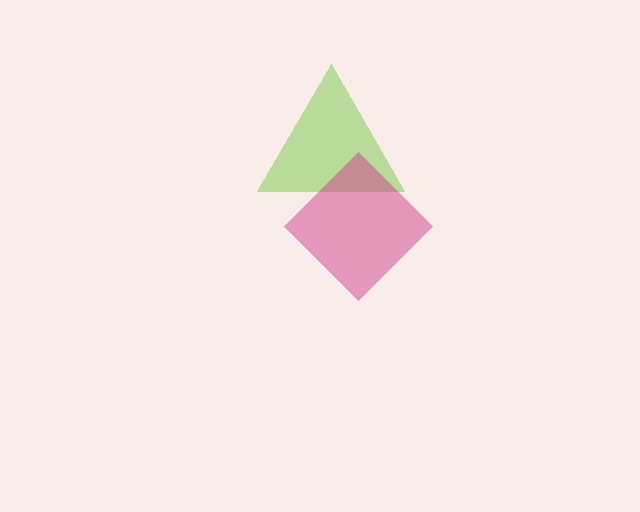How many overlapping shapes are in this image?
There are 2 overlapping shapes in the image.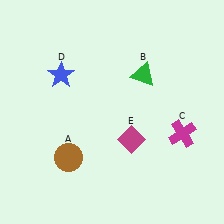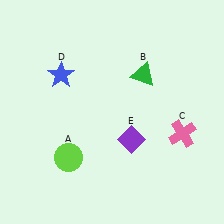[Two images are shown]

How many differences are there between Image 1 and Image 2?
There are 3 differences between the two images.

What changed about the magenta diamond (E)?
In Image 1, E is magenta. In Image 2, it changed to purple.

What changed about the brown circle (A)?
In Image 1, A is brown. In Image 2, it changed to lime.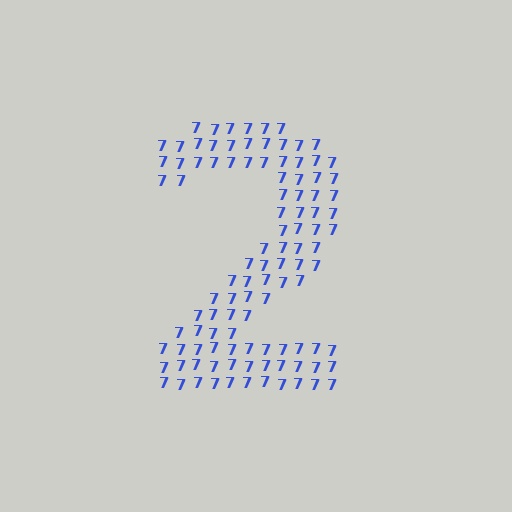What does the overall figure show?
The overall figure shows the digit 2.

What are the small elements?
The small elements are digit 7's.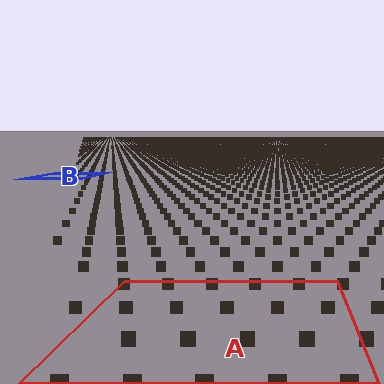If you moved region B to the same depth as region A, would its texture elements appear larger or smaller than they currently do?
They would appear larger. At a closer depth, the same texture elements are projected at a bigger on-screen size.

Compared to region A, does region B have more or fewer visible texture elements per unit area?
Region B has more texture elements per unit area — they are packed more densely because it is farther away.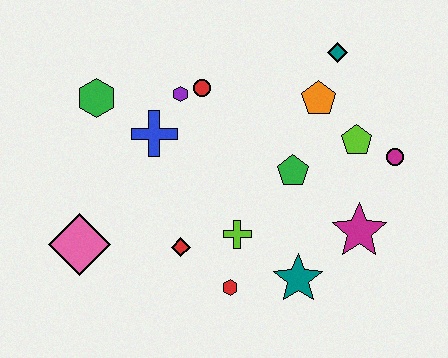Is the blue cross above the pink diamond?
Yes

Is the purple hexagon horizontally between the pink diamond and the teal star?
Yes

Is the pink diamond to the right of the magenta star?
No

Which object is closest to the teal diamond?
The orange pentagon is closest to the teal diamond.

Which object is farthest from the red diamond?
The teal diamond is farthest from the red diamond.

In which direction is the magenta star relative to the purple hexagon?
The magenta star is to the right of the purple hexagon.